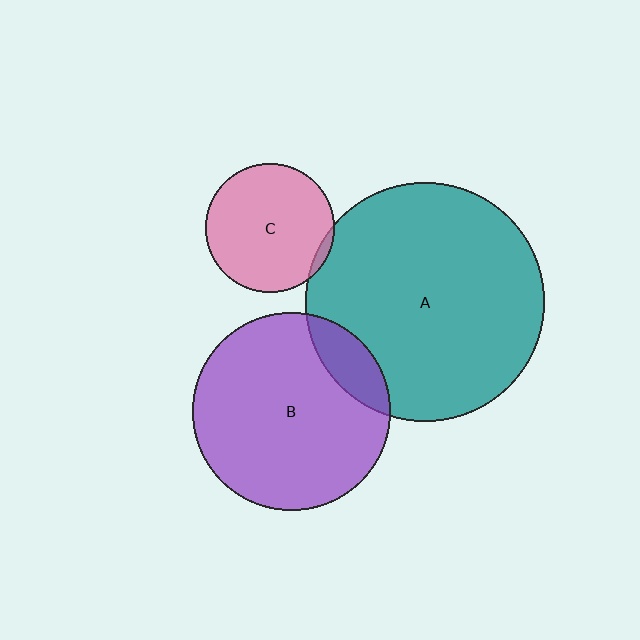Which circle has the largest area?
Circle A (teal).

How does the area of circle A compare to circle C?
Approximately 3.4 times.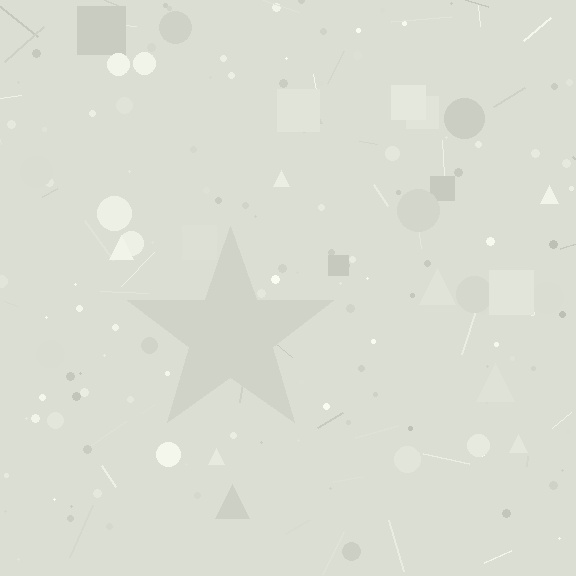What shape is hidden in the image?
A star is hidden in the image.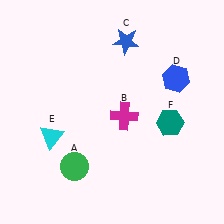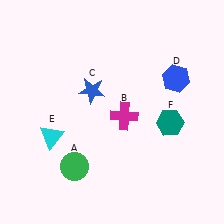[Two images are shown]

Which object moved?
The blue star (C) moved down.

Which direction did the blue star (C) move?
The blue star (C) moved down.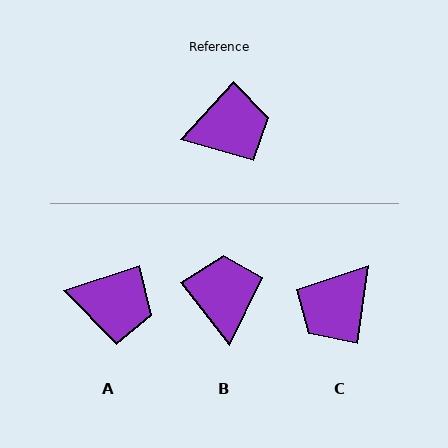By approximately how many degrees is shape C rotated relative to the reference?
Approximately 145 degrees clockwise.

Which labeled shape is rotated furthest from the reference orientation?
C, about 145 degrees away.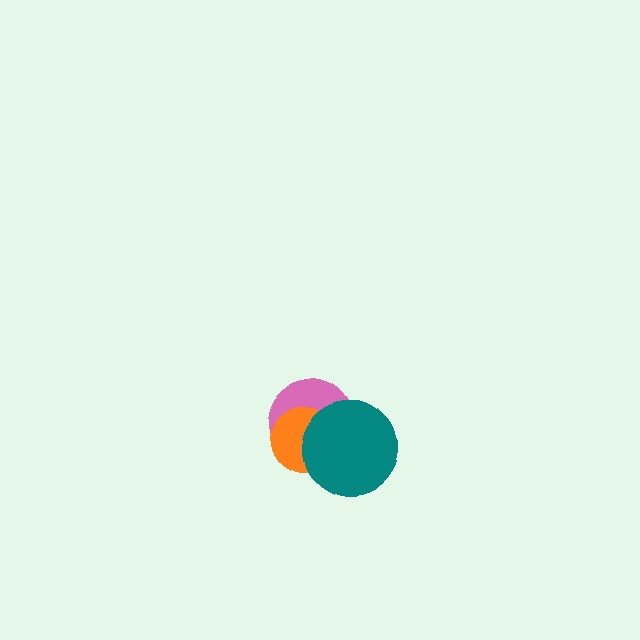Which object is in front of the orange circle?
The teal circle is in front of the orange circle.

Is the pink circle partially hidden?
Yes, it is partially covered by another shape.